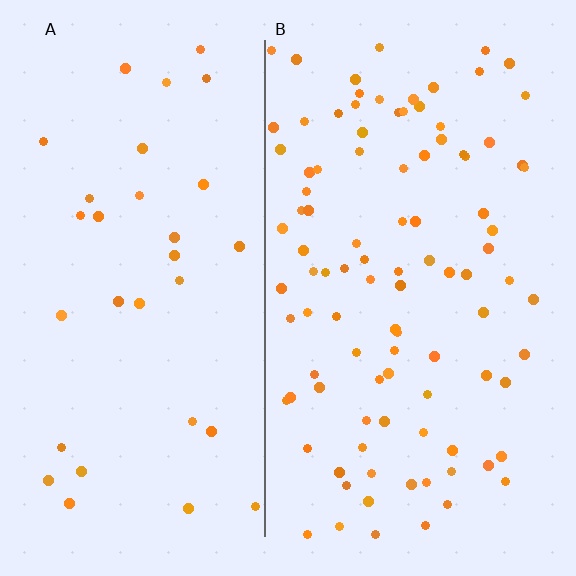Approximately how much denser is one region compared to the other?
Approximately 3.1× — region B over region A.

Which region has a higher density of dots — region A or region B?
B (the right).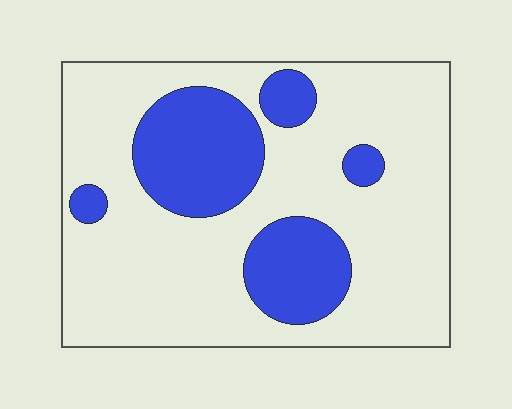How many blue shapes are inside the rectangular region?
5.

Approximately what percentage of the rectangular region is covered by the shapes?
Approximately 25%.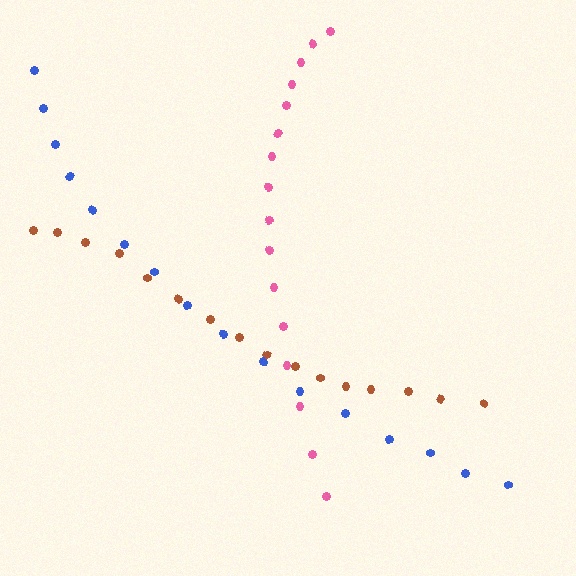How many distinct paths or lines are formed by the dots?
There are 3 distinct paths.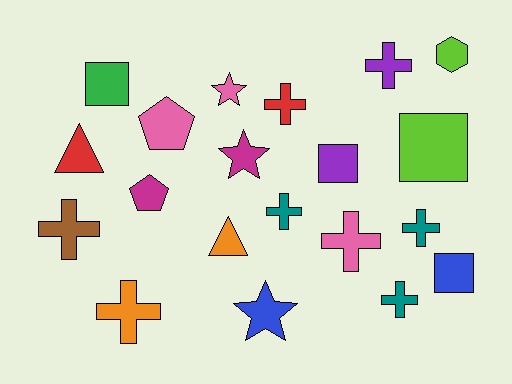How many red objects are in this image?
There are 2 red objects.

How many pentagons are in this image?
There are 2 pentagons.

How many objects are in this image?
There are 20 objects.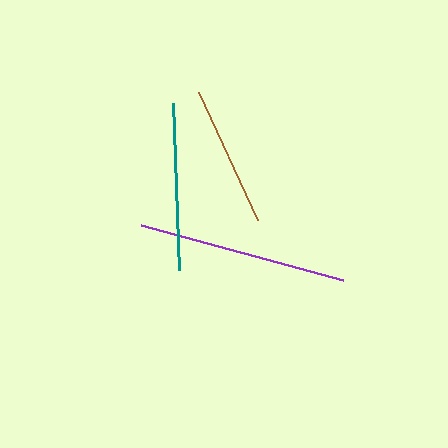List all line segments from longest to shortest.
From longest to shortest: purple, teal, brown.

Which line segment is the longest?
The purple line is the longest at approximately 209 pixels.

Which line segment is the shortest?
The brown line is the shortest at approximately 141 pixels.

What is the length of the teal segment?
The teal segment is approximately 167 pixels long.